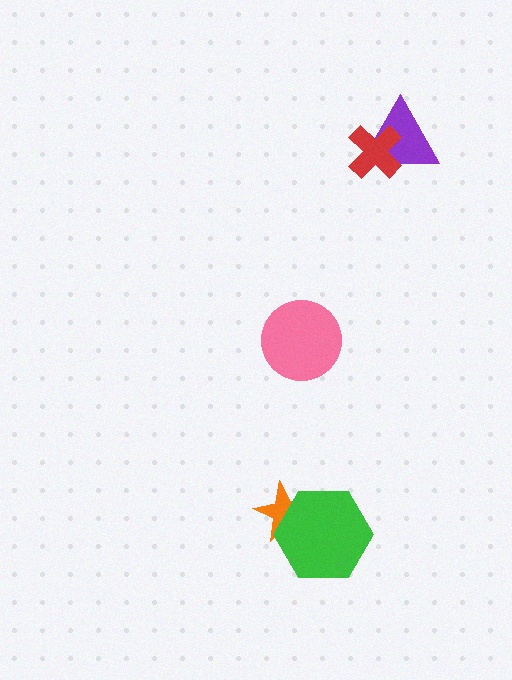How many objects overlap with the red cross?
1 object overlaps with the red cross.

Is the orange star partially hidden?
Yes, it is partially covered by another shape.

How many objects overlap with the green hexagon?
1 object overlaps with the green hexagon.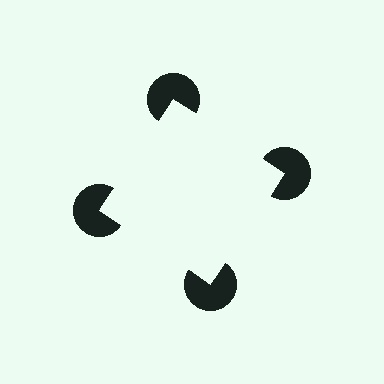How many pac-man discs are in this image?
There are 4 — one at each vertex of the illusory square.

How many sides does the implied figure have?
4 sides.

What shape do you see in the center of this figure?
An illusory square — its edges are inferred from the aligned wedge cuts in the pac-man discs, not physically drawn.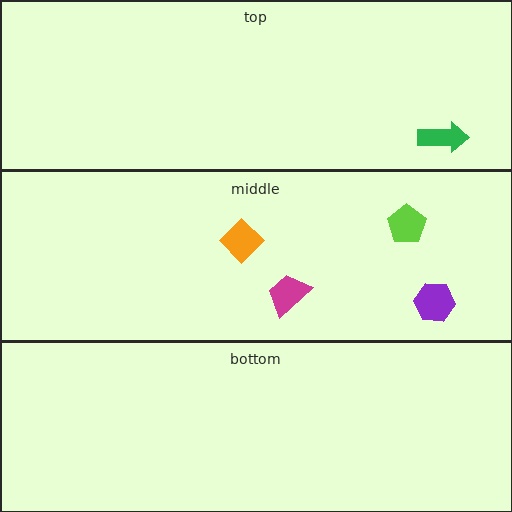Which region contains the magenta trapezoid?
The middle region.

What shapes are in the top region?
The green arrow.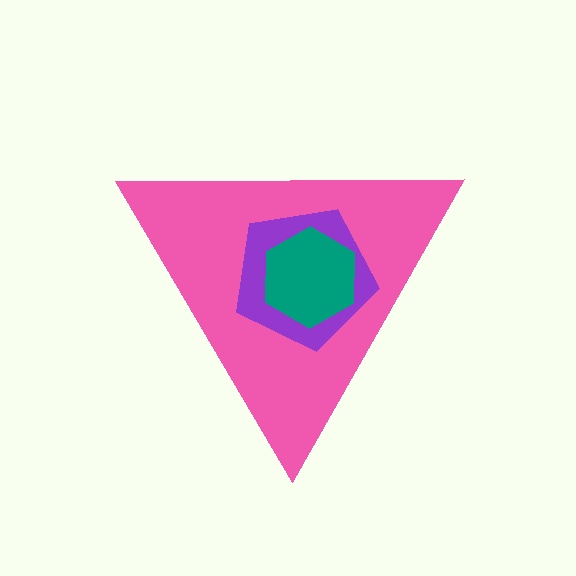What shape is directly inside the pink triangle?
The purple pentagon.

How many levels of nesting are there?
3.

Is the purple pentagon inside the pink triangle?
Yes.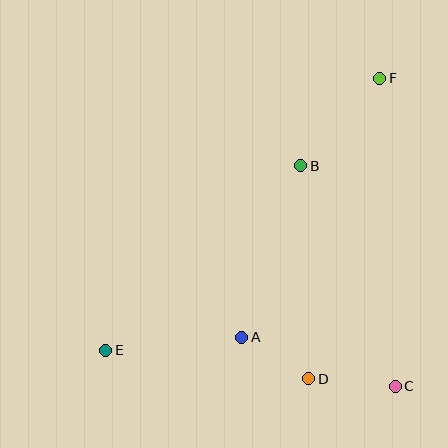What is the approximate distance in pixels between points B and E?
The distance between B and E is approximately 269 pixels.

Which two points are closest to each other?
Points A and D are closest to each other.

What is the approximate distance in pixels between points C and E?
The distance between C and E is approximately 292 pixels.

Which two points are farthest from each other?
Points E and F are farthest from each other.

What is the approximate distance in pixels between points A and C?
The distance between A and C is approximately 161 pixels.